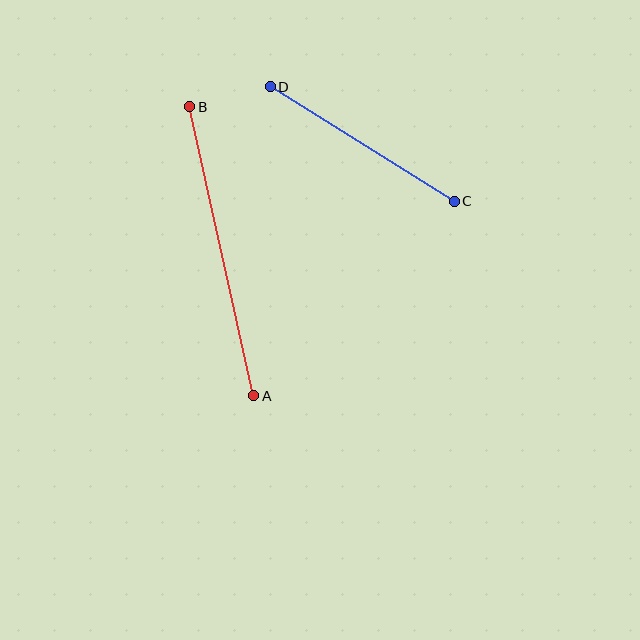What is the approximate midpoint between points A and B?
The midpoint is at approximately (222, 251) pixels.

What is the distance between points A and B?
The distance is approximately 296 pixels.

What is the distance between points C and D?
The distance is approximately 217 pixels.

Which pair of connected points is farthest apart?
Points A and B are farthest apart.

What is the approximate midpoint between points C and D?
The midpoint is at approximately (362, 144) pixels.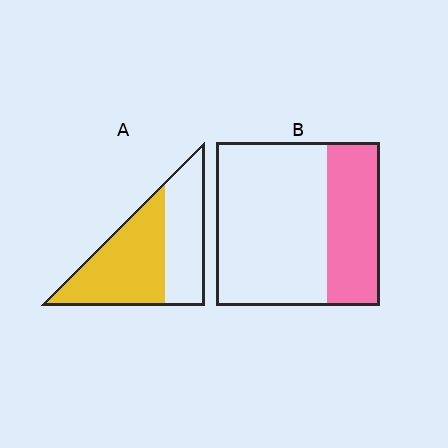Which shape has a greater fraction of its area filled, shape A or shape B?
Shape A.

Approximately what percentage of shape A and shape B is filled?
A is approximately 55% and B is approximately 30%.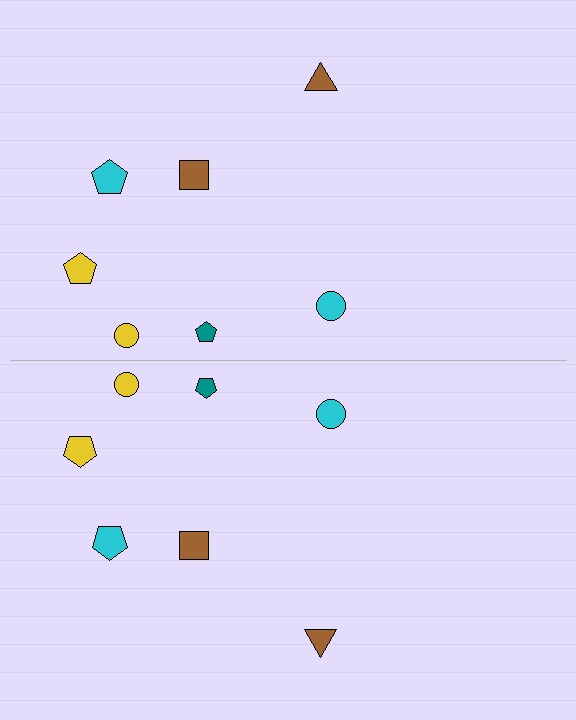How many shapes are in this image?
There are 14 shapes in this image.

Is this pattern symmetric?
Yes, this pattern has bilateral (reflection) symmetry.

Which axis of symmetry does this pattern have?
The pattern has a horizontal axis of symmetry running through the center of the image.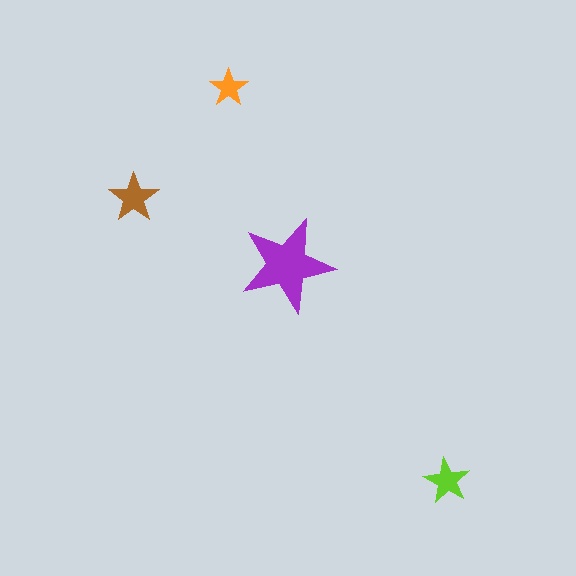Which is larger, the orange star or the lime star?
The lime one.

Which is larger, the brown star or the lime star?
The brown one.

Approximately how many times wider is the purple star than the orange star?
About 2.5 times wider.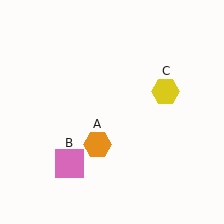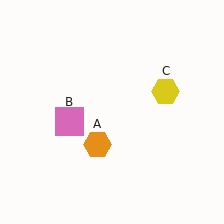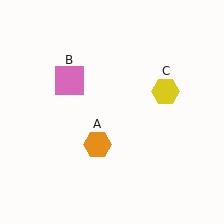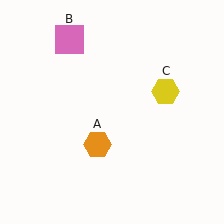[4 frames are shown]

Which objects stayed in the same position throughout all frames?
Orange hexagon (object A) and yellow hexagon (object C) remained stationary.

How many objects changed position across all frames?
1 object changed position: pink square (object B).